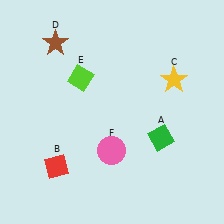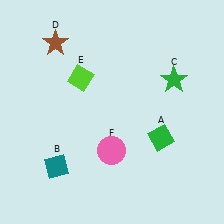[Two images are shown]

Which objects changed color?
B changed from red to teal. C changed from yellow to green.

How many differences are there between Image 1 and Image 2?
There are 2 differences between the two images.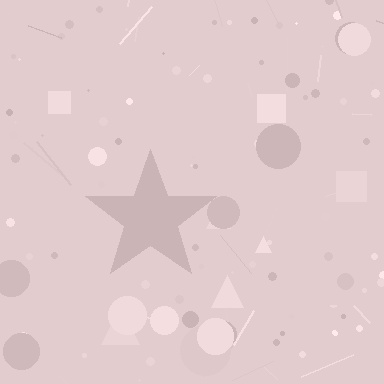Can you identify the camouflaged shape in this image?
The camouflaged shape is a star.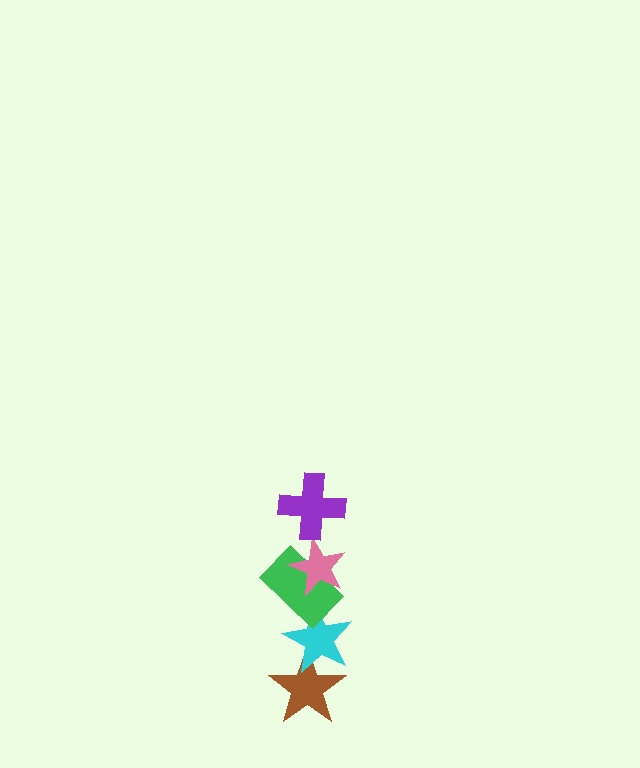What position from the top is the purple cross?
The purple cross is 1st from the top.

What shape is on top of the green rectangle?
The pink star is on top of the green rectangle.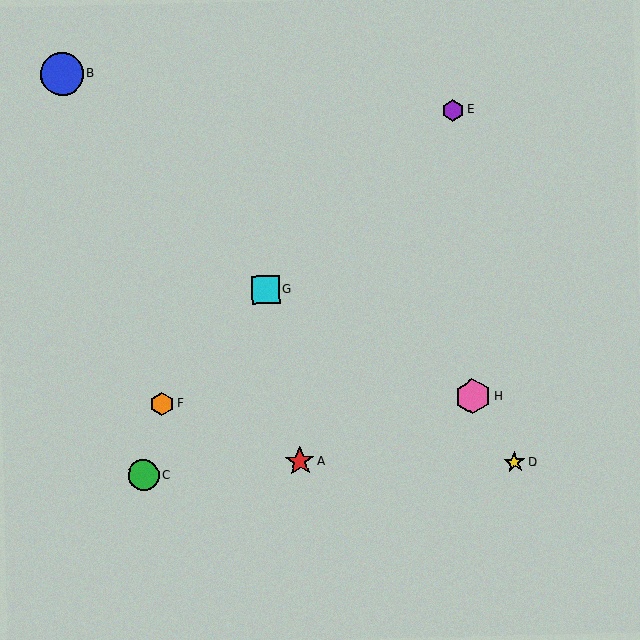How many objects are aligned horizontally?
2 objects (F, H) are aligned horizontally.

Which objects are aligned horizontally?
Objects F, H are aligned horizontally.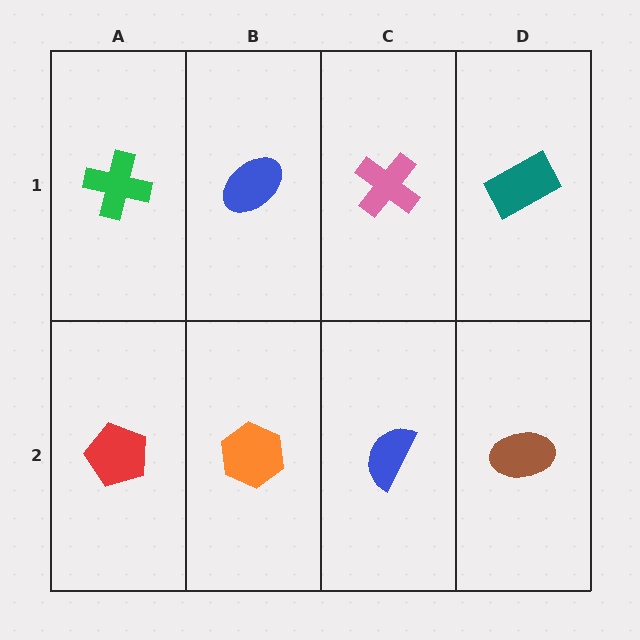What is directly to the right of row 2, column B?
A blue semicircle.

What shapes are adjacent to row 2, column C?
A pink cross (row 1, column C), an orange hexagon (row 2, column B), a brown ellipse (row 2, column D).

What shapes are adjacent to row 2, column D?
A teal rectangle (row 1, column D), a blue semicircle (row 2, column C).